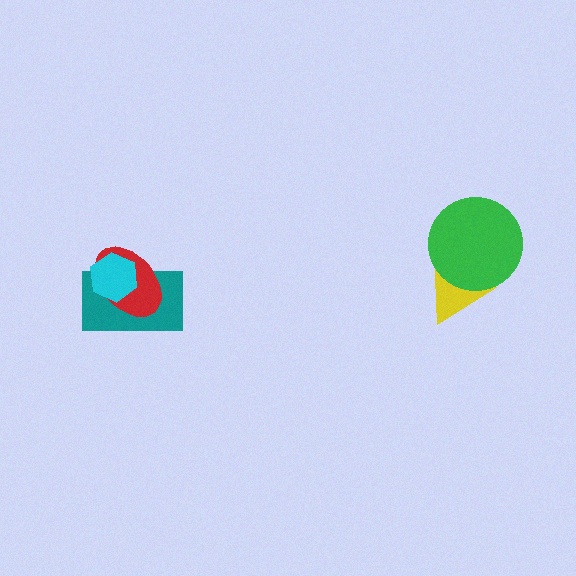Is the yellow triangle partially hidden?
Yes, it is partially covered by another shape.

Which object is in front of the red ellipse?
The cyan hexagon is in front of the red ellipse.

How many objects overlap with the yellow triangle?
1 object overlaps with the yellow triangle.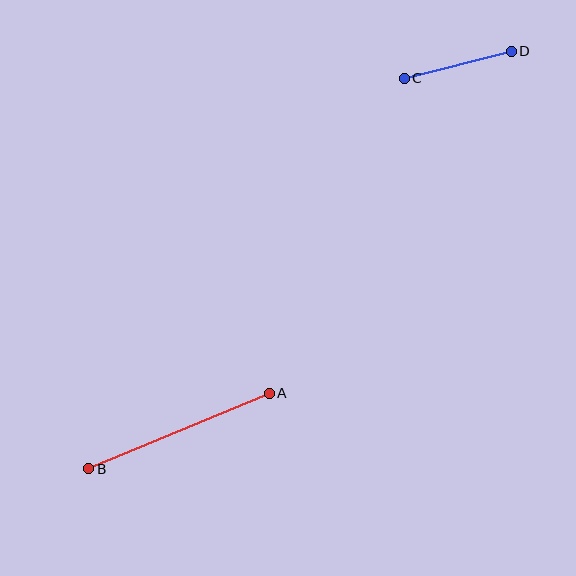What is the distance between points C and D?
The distance is approximately 111 pixels.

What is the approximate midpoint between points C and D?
The midpoint is at approximately (458, 65) pixels.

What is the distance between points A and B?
The distance is approximately 196 pixels.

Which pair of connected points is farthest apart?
Points A and B are farthest apart.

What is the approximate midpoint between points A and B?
The midpoint is at approximately (179, 431) pixels.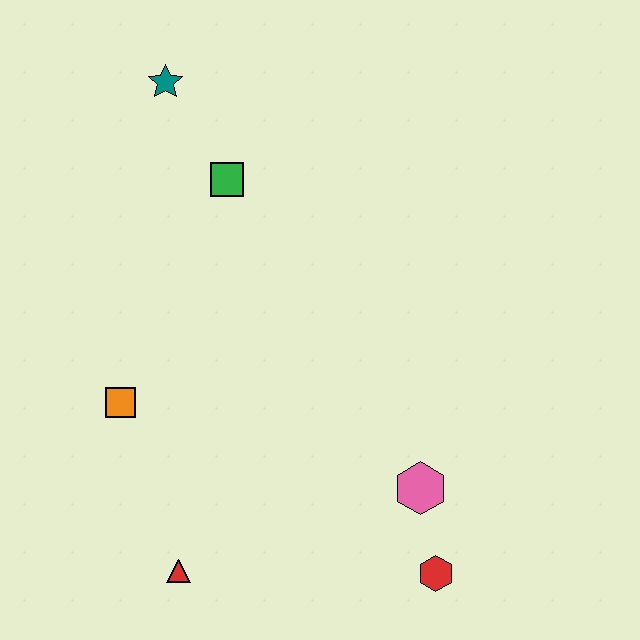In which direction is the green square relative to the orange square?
The green square is above the orange square.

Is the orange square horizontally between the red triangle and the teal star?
No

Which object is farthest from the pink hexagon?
The teal star is farthest from the pink hexagon.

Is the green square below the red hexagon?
No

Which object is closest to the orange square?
The red triangle is closest to the orange square.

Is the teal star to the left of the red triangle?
Yes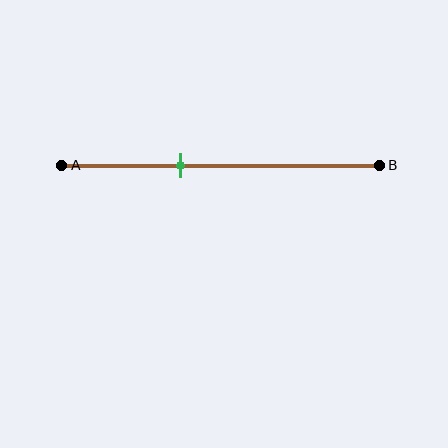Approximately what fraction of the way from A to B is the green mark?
The green mark is approximately 35% of the way from A to B.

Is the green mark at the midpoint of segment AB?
No, the mark is at about 35% from A, not at the 50% midpoint.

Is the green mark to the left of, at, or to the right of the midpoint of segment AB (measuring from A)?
The green mark is to the left of the midpoint of segment AB.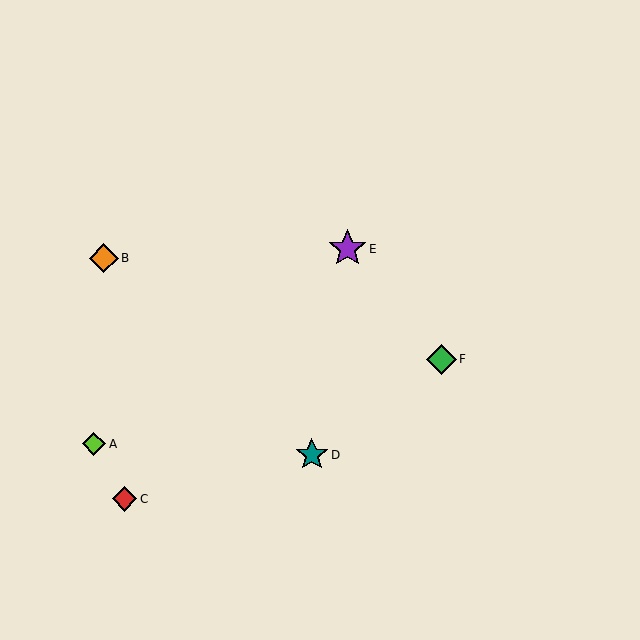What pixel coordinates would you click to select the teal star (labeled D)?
Click at (312, 455) to select the teal star D.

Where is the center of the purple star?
The center of the purple star is at (348, 249).